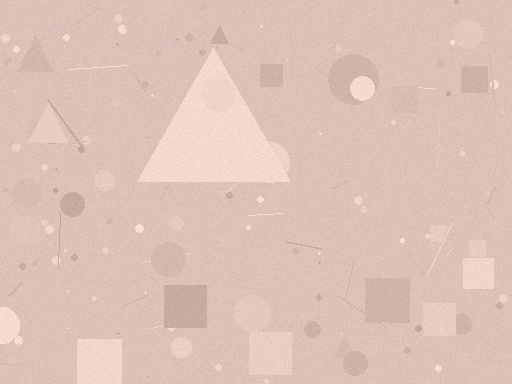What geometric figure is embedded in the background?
A triangle is embedded in the background.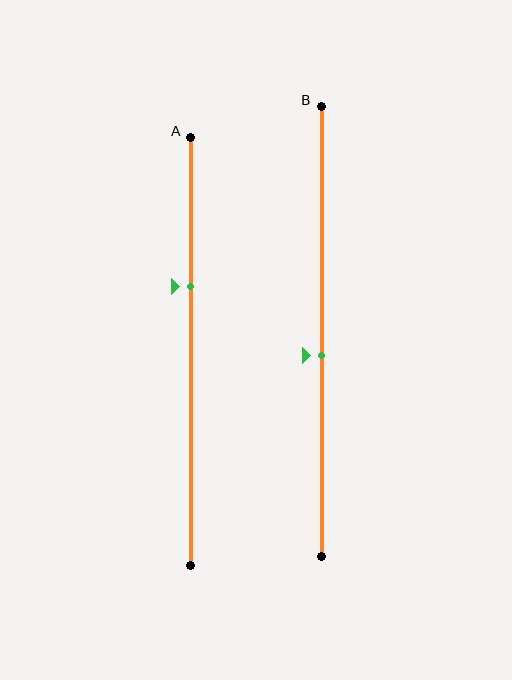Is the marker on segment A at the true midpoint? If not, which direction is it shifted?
No, the marker on segment A is shifted upward by about 15% of the segment length.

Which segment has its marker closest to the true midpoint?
Segment B has its marker closest to the true midpoint.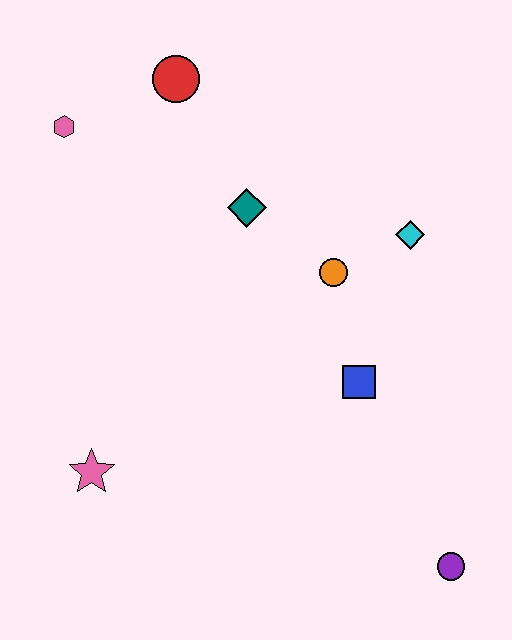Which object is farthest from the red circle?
The purple circle is farthest from the red circle.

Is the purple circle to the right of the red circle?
Yes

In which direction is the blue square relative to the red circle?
The blue square is below the red circle.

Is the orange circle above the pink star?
Yes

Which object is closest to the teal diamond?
The orange circle is closest to the teal diamond.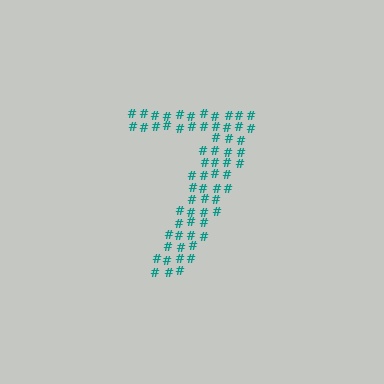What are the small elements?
The small elements are hash symbols.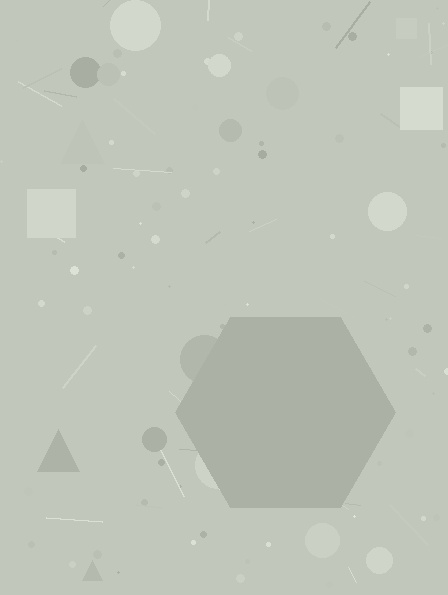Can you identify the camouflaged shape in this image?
The camouflaged shape is a hexagon.